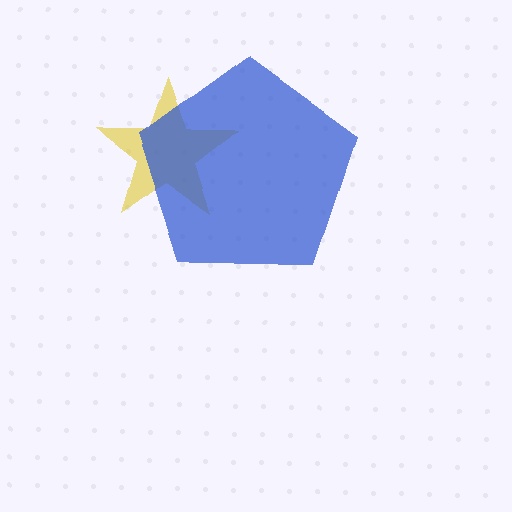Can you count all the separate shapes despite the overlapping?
Yes, there are 2 separate shapes.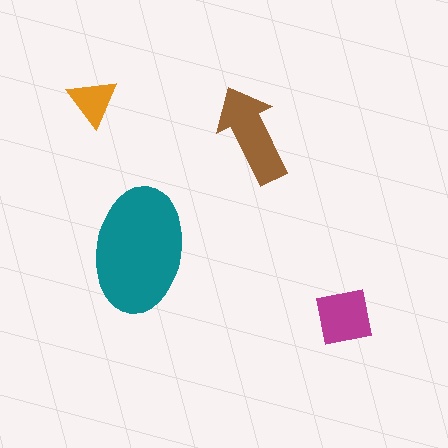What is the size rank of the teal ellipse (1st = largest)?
1st.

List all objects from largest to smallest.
The teal ellipse, the brown arrow, the magenta square, the orange triangle.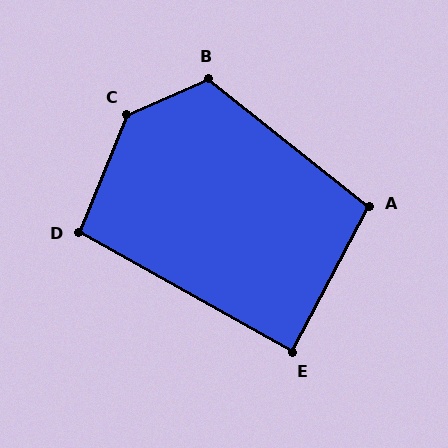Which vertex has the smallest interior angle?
E, at approximately 88 degrees.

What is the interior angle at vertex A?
Approximately 101 degrees (obtuse).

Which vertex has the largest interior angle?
C, at approximately 136 degrees.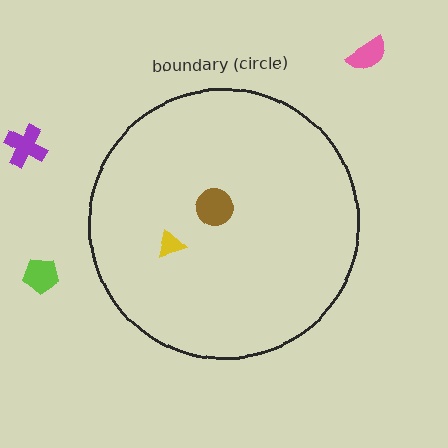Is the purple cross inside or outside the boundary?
Outside.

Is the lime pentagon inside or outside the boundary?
Outside.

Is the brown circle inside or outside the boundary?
Inside.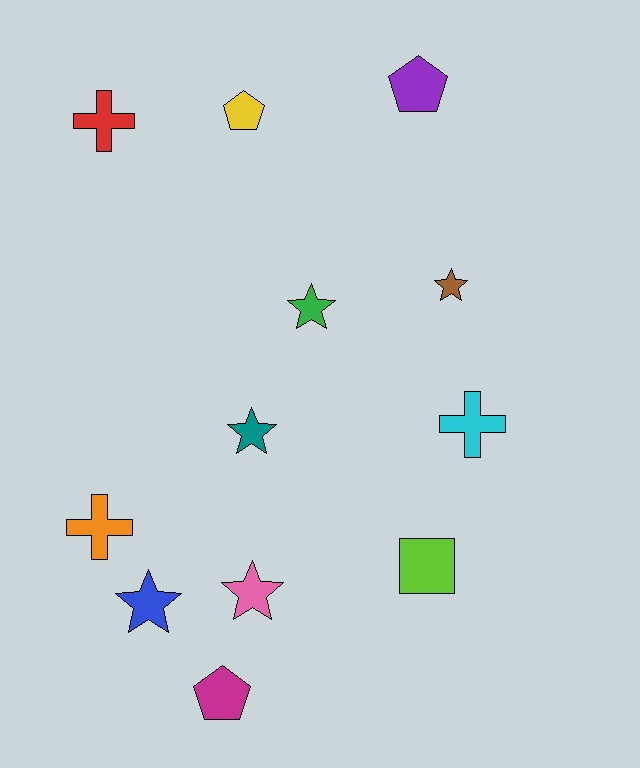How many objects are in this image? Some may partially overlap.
There are 12 objects.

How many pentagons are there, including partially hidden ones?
There are 3 pentagons.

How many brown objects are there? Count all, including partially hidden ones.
There is 1 brown object.